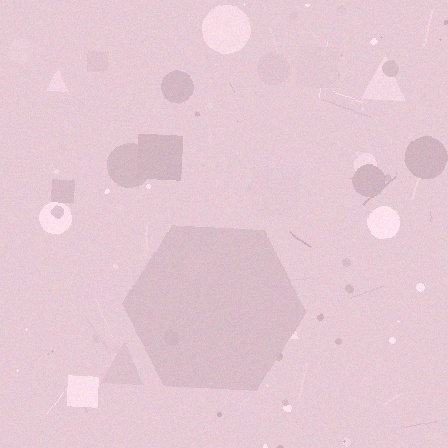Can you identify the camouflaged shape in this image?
The camouflaged shape is a hexagon.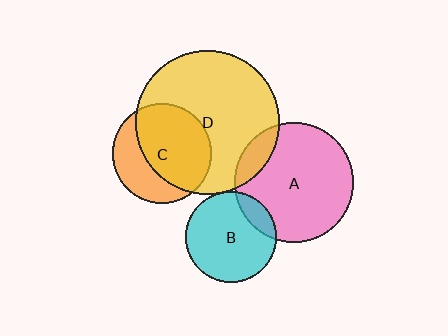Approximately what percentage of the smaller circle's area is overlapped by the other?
Approximately 10%.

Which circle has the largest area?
Circle D (yellow).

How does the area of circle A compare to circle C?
Approximately 1.4 times.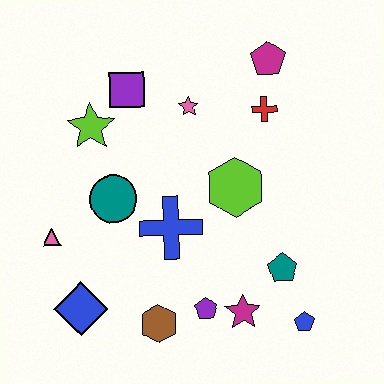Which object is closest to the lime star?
The purple square is closest to the lime star.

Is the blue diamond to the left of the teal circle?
Yes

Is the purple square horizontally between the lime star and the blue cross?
Yes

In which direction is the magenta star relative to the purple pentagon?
The magenta star is to the right of the purple pentagon.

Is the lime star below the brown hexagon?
No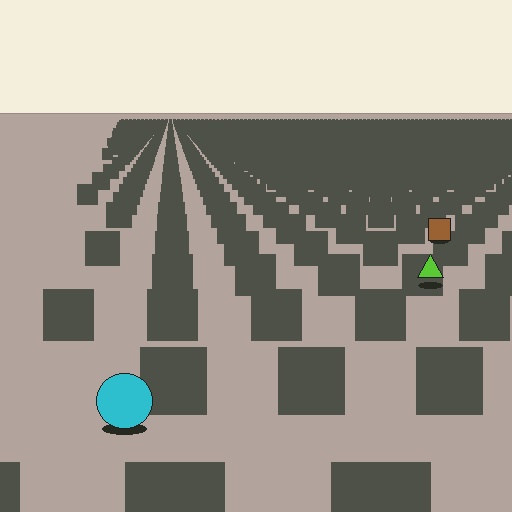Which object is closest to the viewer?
The cyan circle is closest. The texture marks near it are larger and more spread out.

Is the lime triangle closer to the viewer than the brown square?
Yes. The lime triangle is closer — you can tell from the texture gradient: the ground texture is coarser near it.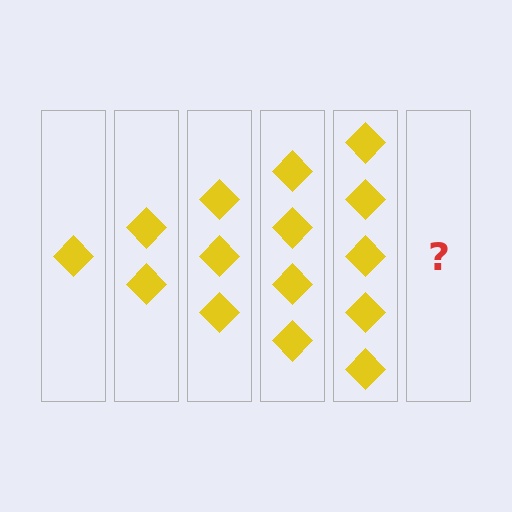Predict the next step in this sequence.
The next step is 6 diamonds.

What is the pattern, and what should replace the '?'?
The pattern is that each step adds one more diamond. The '?' should be 6 diamonds.